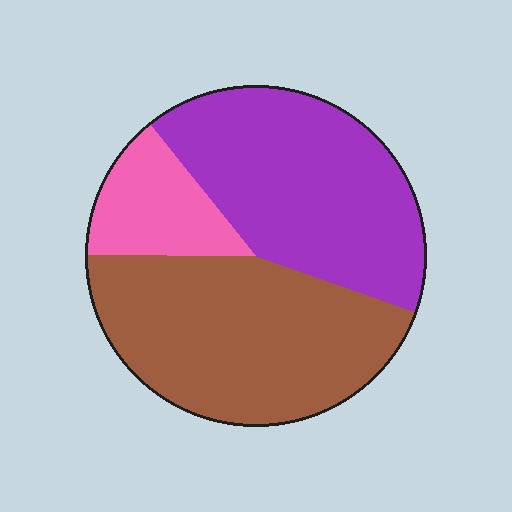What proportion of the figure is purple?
Purple covers roughly 40% of the figure.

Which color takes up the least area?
Pink, at roughly 15%.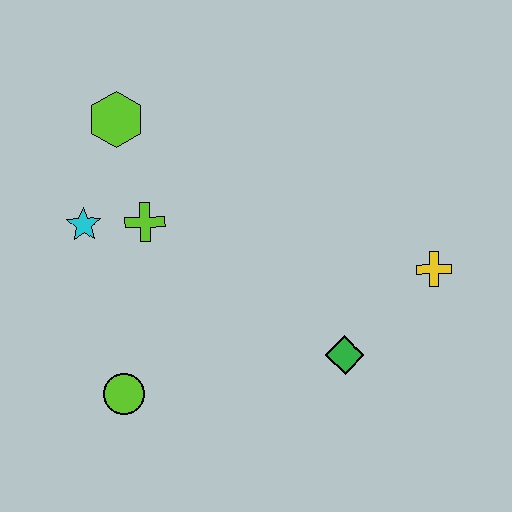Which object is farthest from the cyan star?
The yellow cross is farthest from the cyan star.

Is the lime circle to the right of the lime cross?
No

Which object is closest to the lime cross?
The cyan star is closest to the lime cross.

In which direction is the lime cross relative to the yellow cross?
The lime cross is to the left of the yellow cross.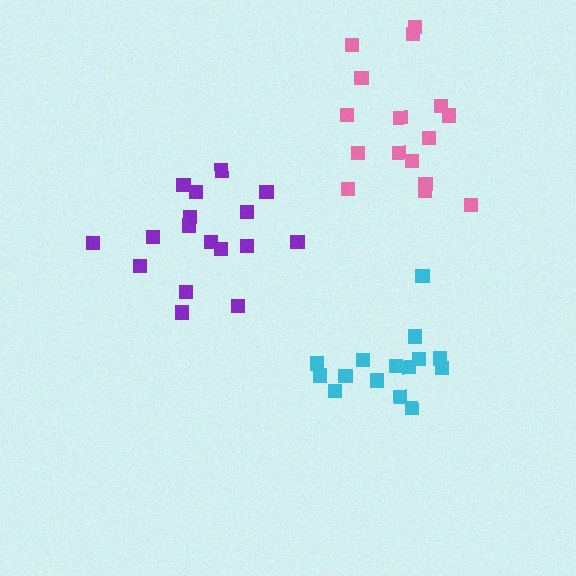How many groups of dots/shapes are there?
There are 3 groups.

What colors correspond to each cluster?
The clusters are colored: cyan, purple, pink.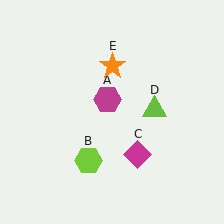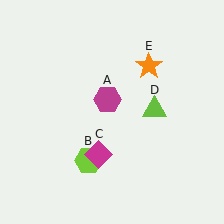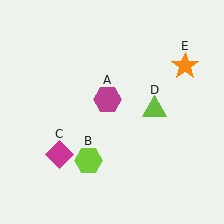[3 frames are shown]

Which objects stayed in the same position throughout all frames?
Magenta hexagon (object A) and lime hexagon (object B) and lime triangle (object D) remained stationary.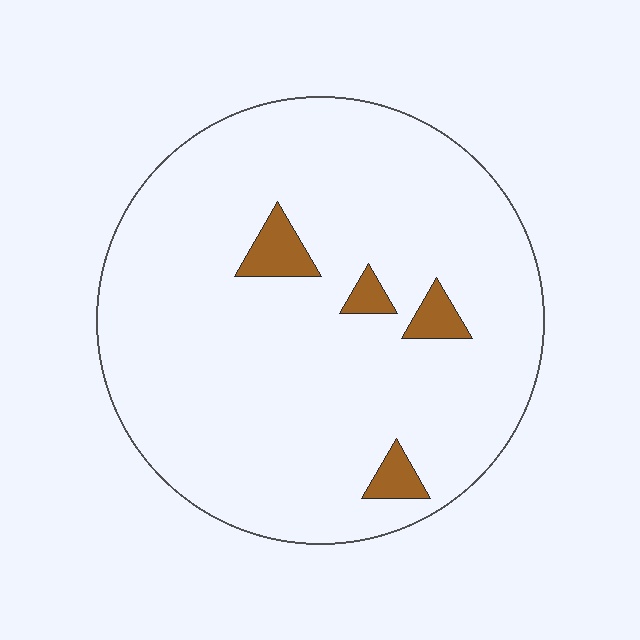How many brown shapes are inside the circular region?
4.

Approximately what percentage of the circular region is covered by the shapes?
Approximately 5%.